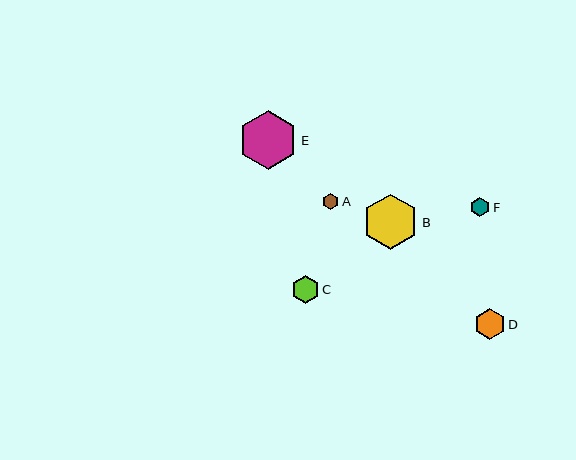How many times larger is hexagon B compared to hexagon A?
Hexagon B is approximately 3.5 times the size of hexagon A.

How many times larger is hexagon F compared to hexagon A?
Hexagon F is approximately 1.2 times the size of hexagon A.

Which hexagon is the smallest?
Hexagon A is the smallest with a size of approximately 16 pixels.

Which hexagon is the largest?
Hexagon E is the largest with a size of approximately 59 pixels.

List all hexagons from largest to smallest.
From largest to smallest: E, B, D, C, F, A.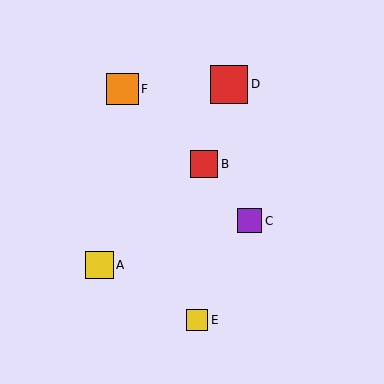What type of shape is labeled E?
Shape E is a yellow square.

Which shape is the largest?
The red square (labeled D) is the largest.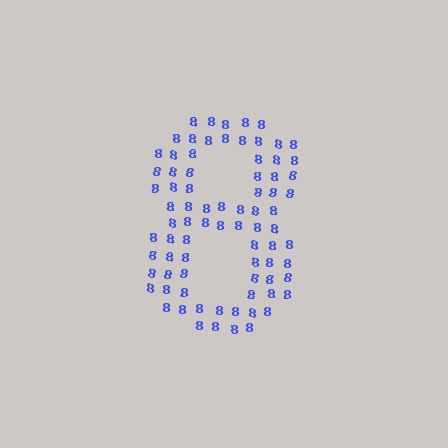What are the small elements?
The small elements are digit 8's.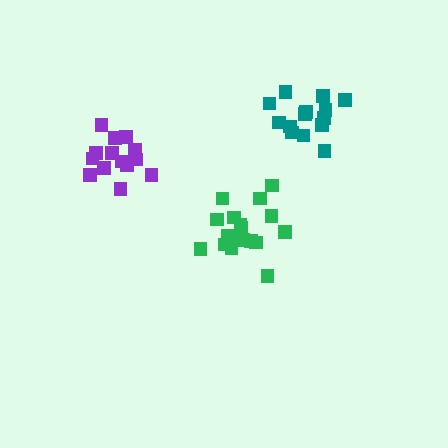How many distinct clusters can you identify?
There are 3 distinct clusters.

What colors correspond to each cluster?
The clusters are colored: teal, green, purple.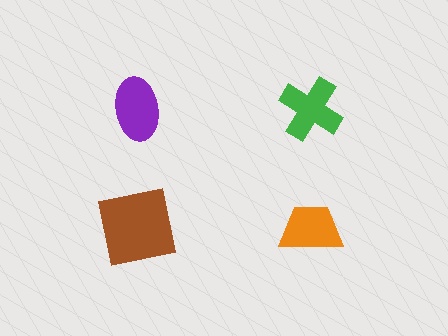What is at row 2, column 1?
A brown square.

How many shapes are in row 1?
2 shapes.